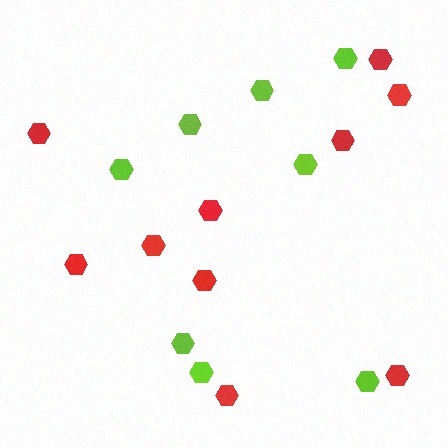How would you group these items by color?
There are 2 groups: one group of lime hexagons (8) and one group of red hexagons (10).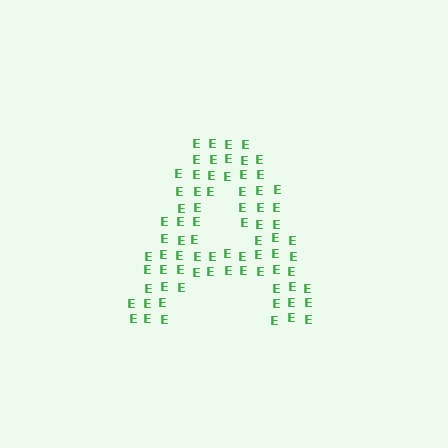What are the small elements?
The small elements are letter E's.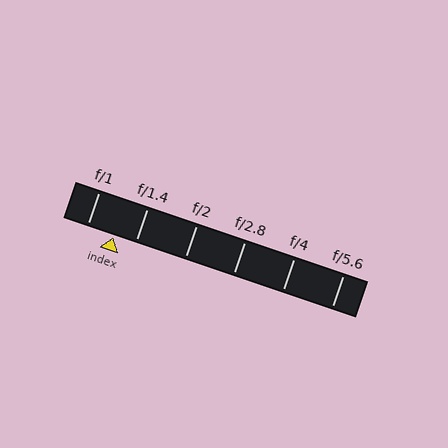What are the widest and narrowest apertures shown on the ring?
The widest aperture shown is f/1 and the narrowest is f/5.6.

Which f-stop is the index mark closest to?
The index mark is closest to f/1.4.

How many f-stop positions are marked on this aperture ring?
There are 6 f-stop positions marked.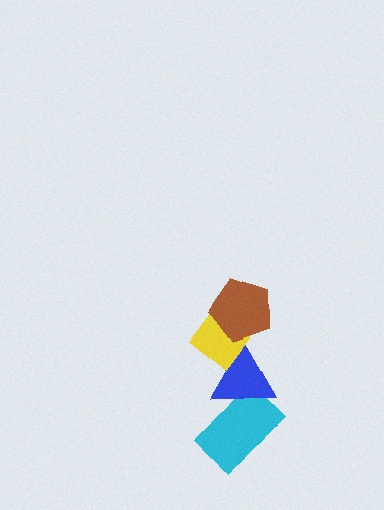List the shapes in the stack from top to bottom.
From top to bottom: the brown pentagon, the yellow diamond, the blue triangle, the cyan rectangle.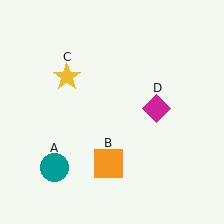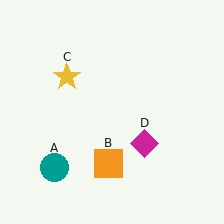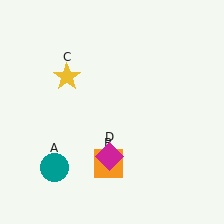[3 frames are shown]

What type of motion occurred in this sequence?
The magenta diamond (object D) rotated clockwise around the center of the scene.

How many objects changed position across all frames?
1 object changed position: magenta diamond (object D).